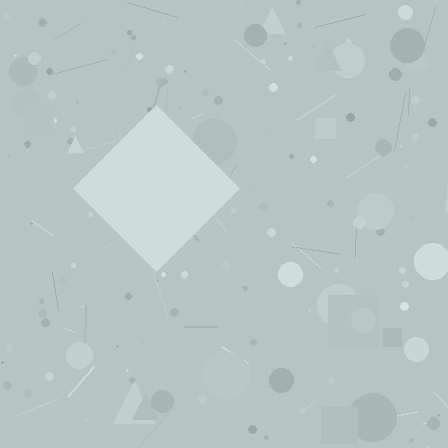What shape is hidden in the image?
A diamond is hidden in the image.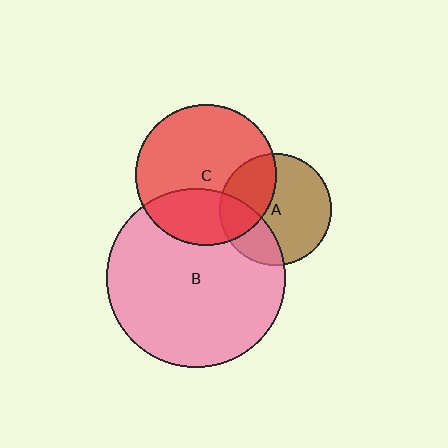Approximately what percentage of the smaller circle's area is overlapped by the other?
Approximately 35%.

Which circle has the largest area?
Circle B (pink).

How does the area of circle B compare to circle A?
Approximately 2.5 times.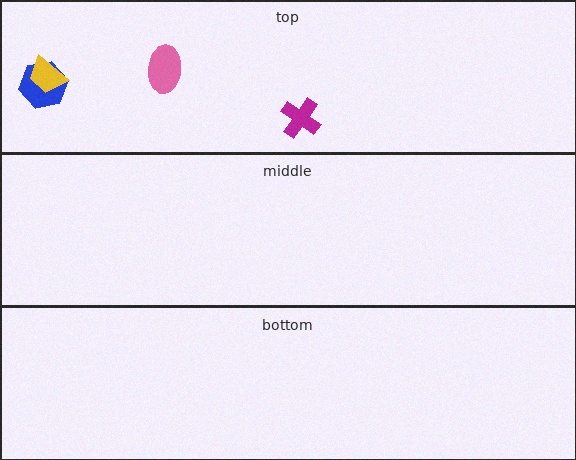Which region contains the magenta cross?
The top region.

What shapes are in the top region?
The pink ellipse, the blue hexagon, the yellow trapezoid, the magenta cross.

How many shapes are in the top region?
4.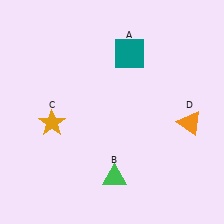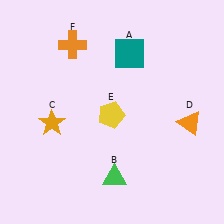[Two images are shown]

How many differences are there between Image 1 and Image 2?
There are 2 differences between the two images.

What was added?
A yellow pentagon (E), an orange cross (F) were added in Image 2.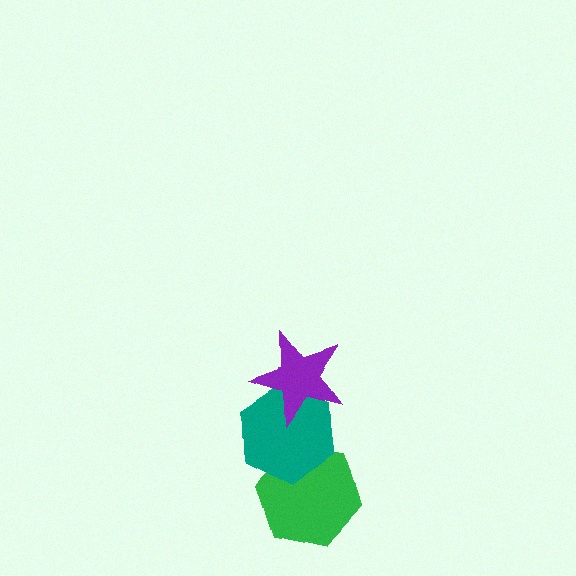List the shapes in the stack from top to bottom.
From top to bottom: the purple star, the teal hexagon, the green hexagon.